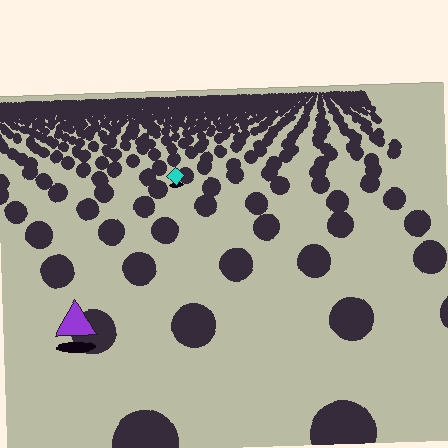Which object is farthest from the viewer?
The cyan diamond is farthest from the viewer. It appears smaller and the ground texture around it is denser.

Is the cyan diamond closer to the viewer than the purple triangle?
No. The purple triangle is closer — you can tell from the texture gradient: the ground texture is coarser near it.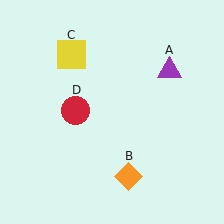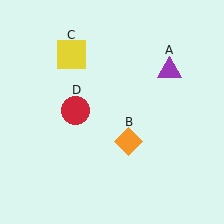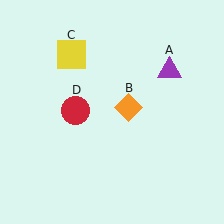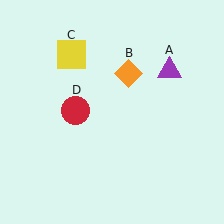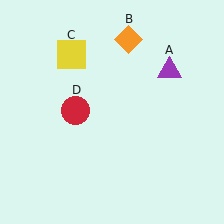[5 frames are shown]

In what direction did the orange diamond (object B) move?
The orange diamond (object B) moved up.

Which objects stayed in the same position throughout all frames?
Purple triangle (object A) and yellow square (object C) and red circle (object D) remained stationary.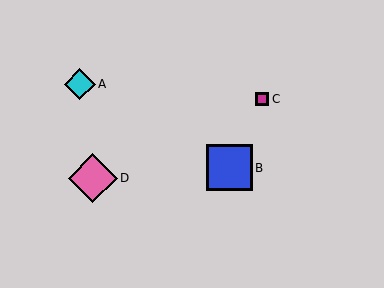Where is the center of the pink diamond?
The center of the pink diamond is at (93, 178).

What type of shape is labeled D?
Shape D is a pink diamond.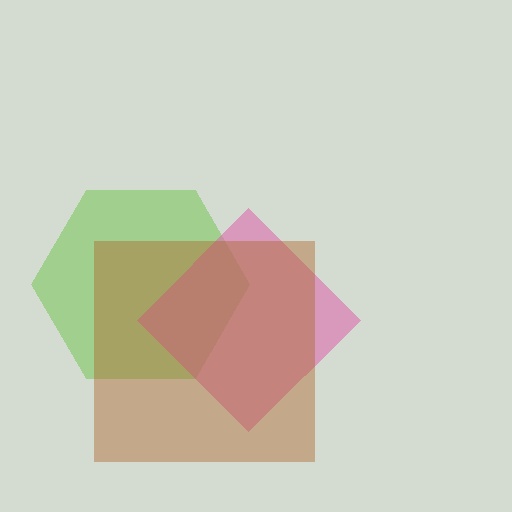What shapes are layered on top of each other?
The layered shapes are: a lime hexagon, a pink diamond, a brown square.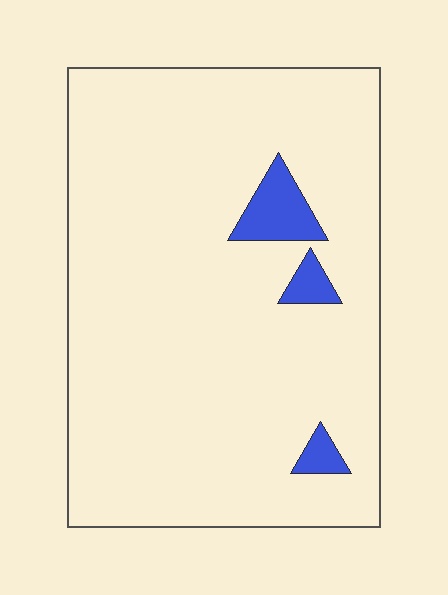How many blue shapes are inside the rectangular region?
3.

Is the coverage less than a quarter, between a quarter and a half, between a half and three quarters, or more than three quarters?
Less than a quarter.